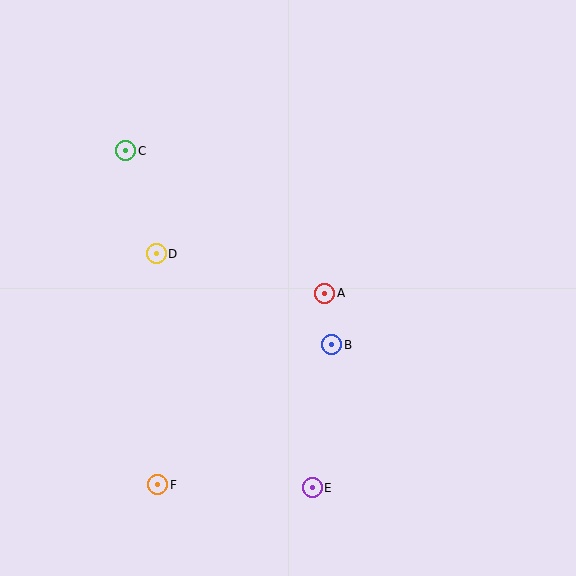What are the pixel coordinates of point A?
Point A is at (325, 293).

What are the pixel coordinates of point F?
Point F is at (158, 485).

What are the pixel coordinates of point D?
Point D is at (156, 254).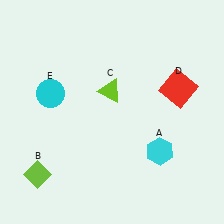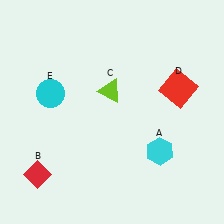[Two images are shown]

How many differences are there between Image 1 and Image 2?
There is 1 difference between the two images.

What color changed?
The diamond (B) changed from lime in Image 1 to red in Image 2.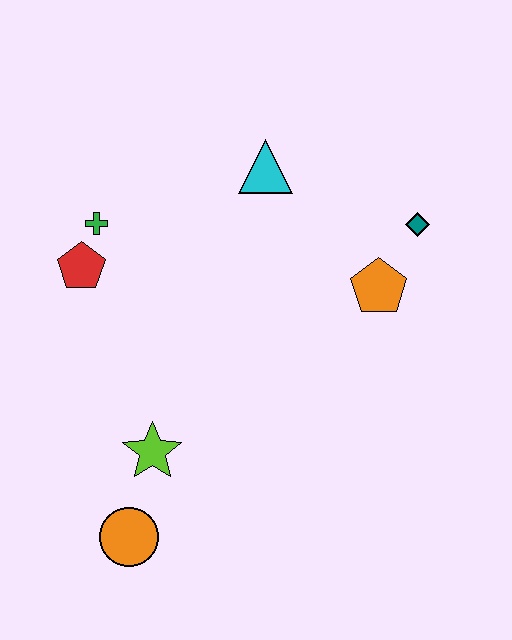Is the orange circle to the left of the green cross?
No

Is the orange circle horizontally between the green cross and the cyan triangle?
Yes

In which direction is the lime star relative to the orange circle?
The lime star is above the orange circle.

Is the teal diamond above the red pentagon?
Yes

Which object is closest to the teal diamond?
The orange pentagon is closest to the teal diamond.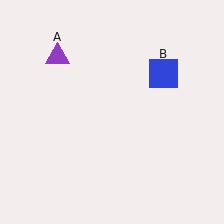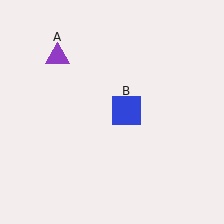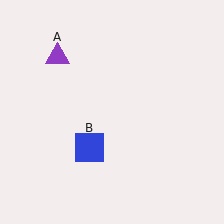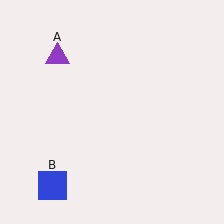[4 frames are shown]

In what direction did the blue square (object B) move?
The blue square (object B) moved down and to the left.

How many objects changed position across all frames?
1 object changed position: blue square (object B).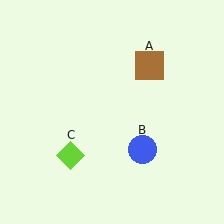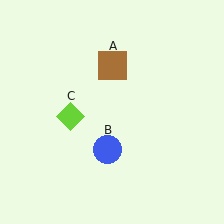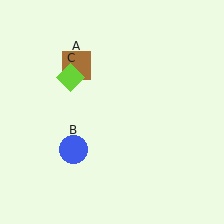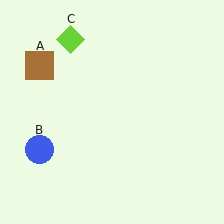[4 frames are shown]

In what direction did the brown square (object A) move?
The brown square (object A) moved left.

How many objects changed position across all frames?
3 objects changed position: brown square (object A), blue circle (object B), lime diamond (object C).